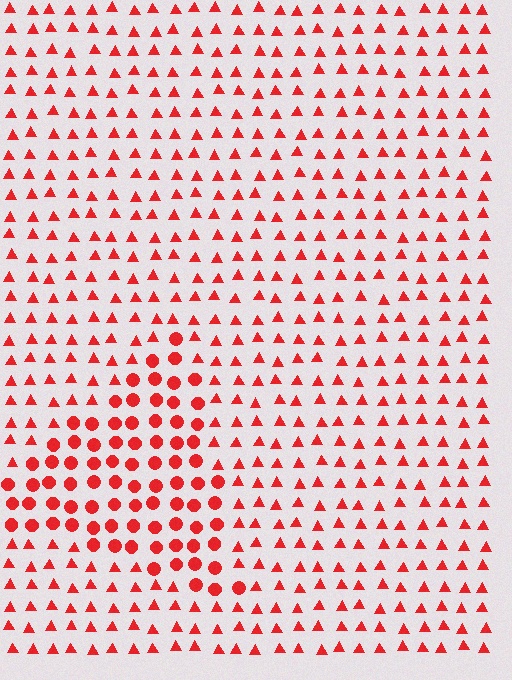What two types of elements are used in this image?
The image uses circles inside the triangle region and triangles outside it.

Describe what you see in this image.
The image is filled with small red elements arranged in a uniform grid. A triangle-shaped region contains circles, while the surrounding area contains triangles. The boundary is defined purely by the change in element shape.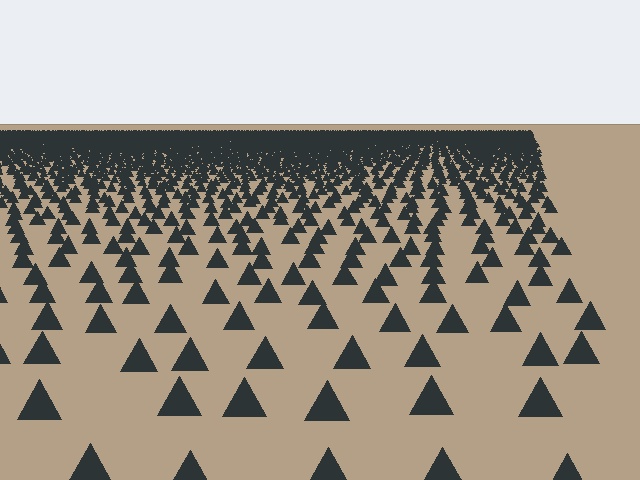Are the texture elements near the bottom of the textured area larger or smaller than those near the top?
Larger. Near the bottom, elements are closer to the viewer and appear at a bigger on-screen size.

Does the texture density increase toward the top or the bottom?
Density increases toward the top.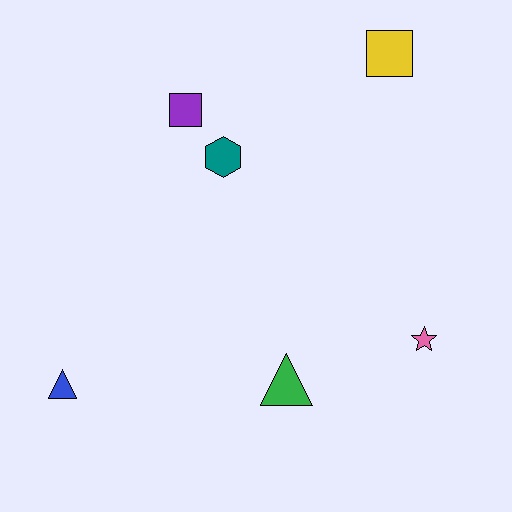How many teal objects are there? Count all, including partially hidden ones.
There is 1 teal object.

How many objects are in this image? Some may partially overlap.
There are 6 objects.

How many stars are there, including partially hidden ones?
There is 1 star.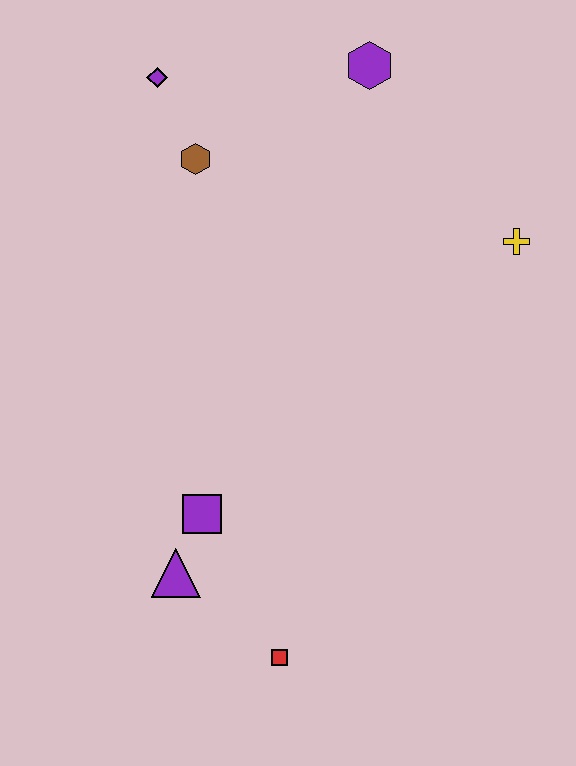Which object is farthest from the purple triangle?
The purple hexagon is farthest from the purple triangle.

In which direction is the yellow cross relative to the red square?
The yellow cross is above the red square.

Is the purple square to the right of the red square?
No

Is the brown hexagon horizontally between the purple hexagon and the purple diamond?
Yes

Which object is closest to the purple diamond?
The brown hexagon is closest to the purple diamond.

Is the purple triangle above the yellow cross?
No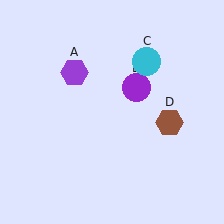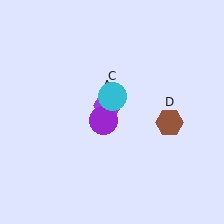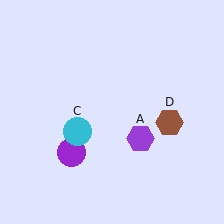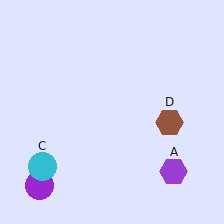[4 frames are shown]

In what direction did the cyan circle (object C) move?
The cyan circle (object C) moved down and to the left.